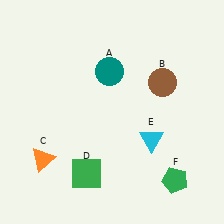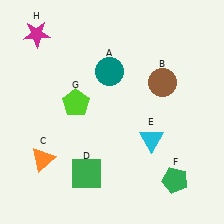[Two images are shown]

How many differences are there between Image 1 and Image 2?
There are 2 differences between the two images.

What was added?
A lime pentagon (G), a magenta star (H) were added in Image 2.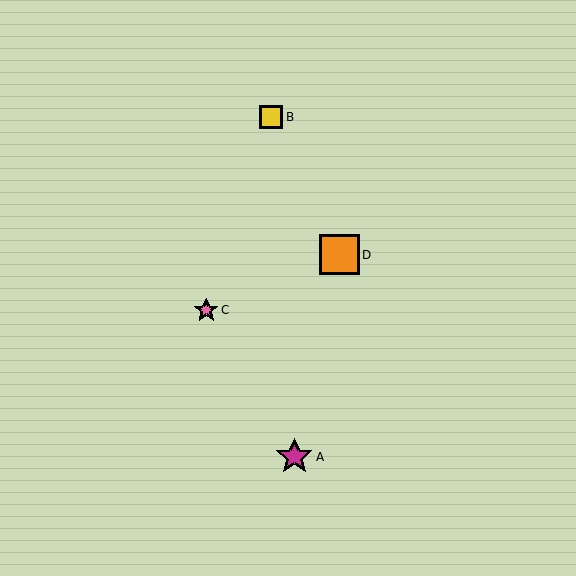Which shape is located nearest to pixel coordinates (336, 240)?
The orange square (labeled D) at (339, 255) is nearest to that location.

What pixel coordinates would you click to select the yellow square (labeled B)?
Click at (271, 117) to select the yellow square B.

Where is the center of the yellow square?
The center of the yellow square is at (271, 117).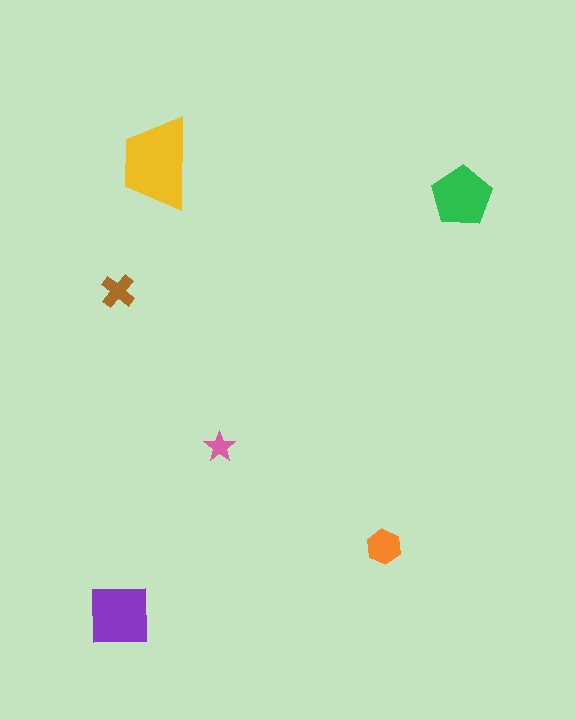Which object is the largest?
The yellow trapezoid.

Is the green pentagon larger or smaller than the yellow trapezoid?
Smaller.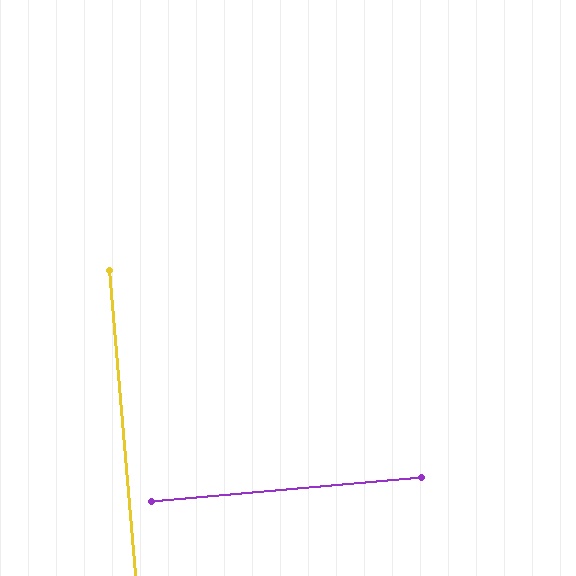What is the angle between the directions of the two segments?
Approximately 90 degrees.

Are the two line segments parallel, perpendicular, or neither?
Perpendicular — they meet at approximately 90°.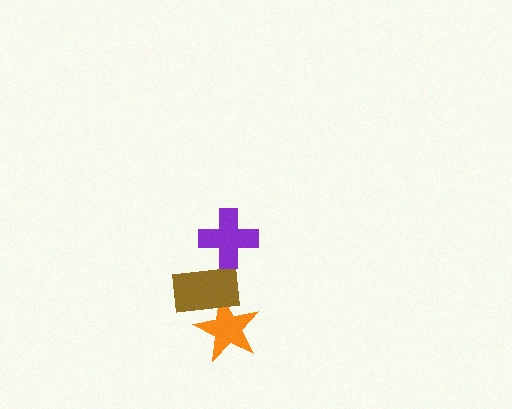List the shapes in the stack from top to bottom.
From top to bottom: the purple cross, the brown rectangle, the orange star.